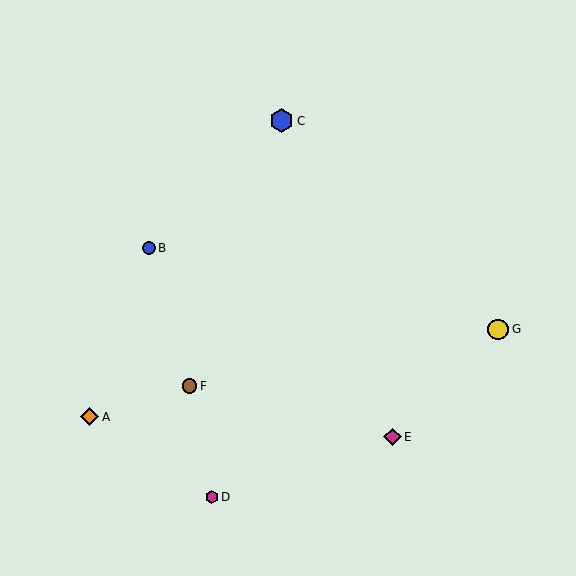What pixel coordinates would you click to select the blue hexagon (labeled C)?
Click at (282, 121) to select the blue hexagon C.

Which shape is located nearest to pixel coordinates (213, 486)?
The magenta hexagon (labeled D) at (212, 497) is nearest to that location.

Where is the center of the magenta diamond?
The center of the magenta diamond is at (393, 437).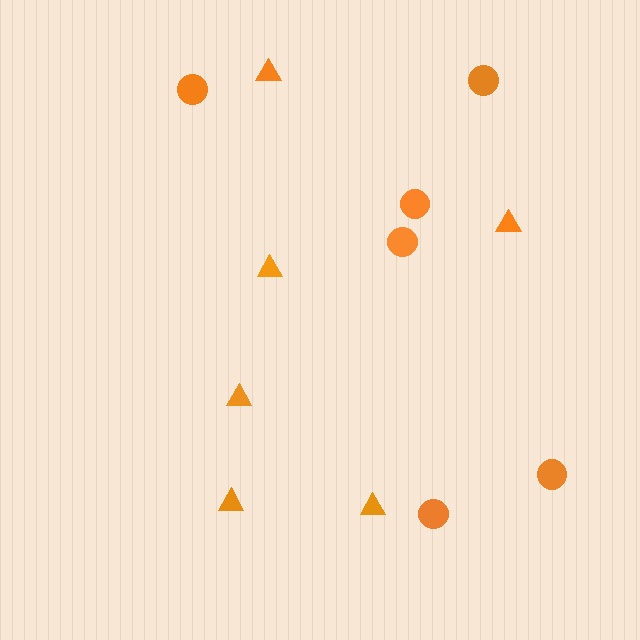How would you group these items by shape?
There are 2 groups: one group of triangles (6) and one group of circles (6).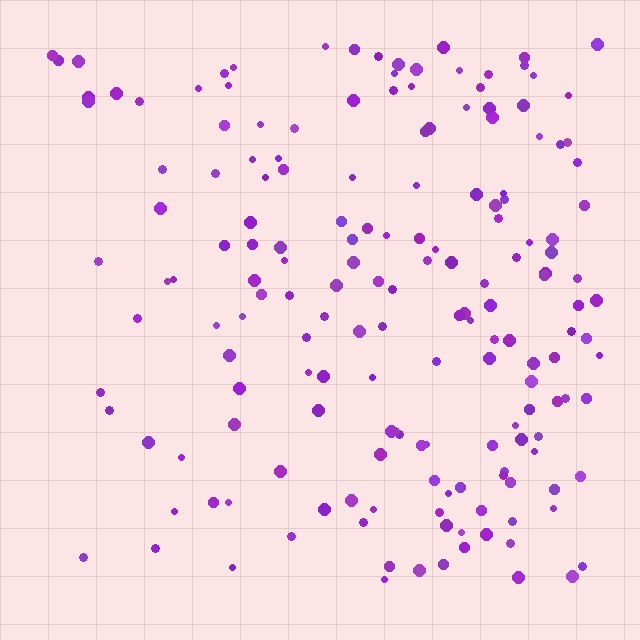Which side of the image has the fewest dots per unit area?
The left.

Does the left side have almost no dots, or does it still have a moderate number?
Still a moderate number, just noticeably fewer than the right.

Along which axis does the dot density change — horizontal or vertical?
Horizontal.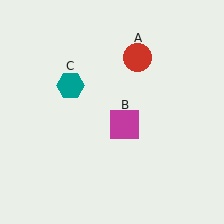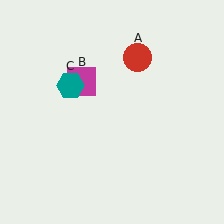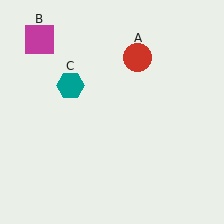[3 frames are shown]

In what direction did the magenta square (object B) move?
The magenta square (object B) moved up and to the left.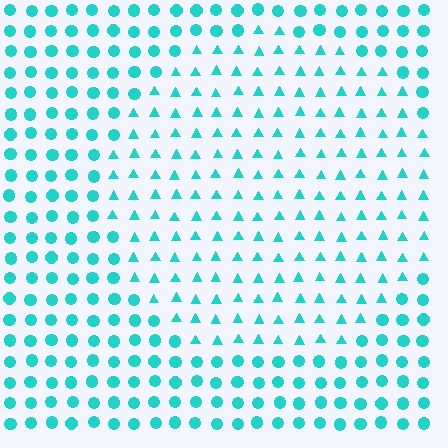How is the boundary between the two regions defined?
The boundary is defined by a change in element shape: triangles inside vs. circles outside. All elements share the same color and spacing.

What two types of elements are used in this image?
The image uses triangles inside the circle region and circles outside it.